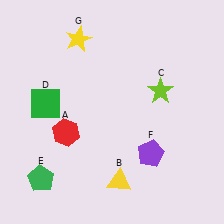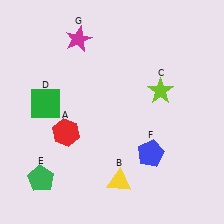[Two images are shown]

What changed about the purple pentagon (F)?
In Image 1, F is purple. In Image 2, it changed to blue.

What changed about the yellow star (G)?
In Image 1, G is yellow. In Image 2, it changed to magenta.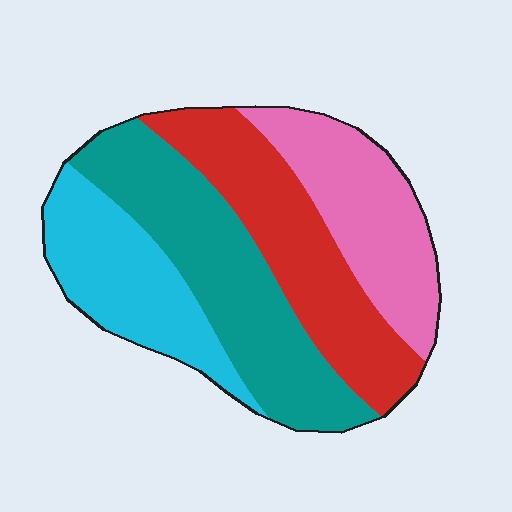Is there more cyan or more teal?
Teal.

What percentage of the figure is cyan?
Cyan covers roughly 20% of the figure.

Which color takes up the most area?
Teal, at roughly 30%.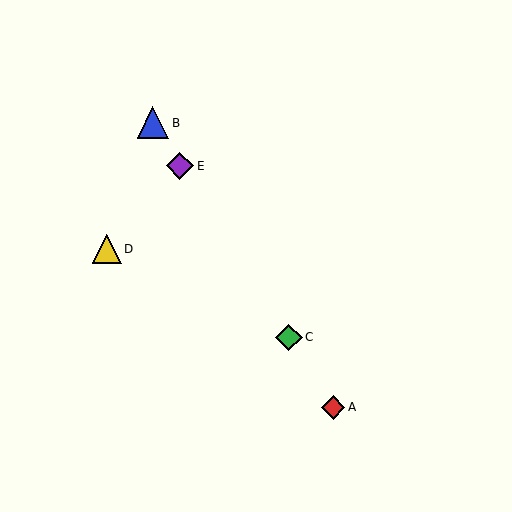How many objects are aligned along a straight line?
4 objects (A, B, C, E) are aligned along a straight line.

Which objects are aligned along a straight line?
Objects A, B, C, E are aligned along a straight line.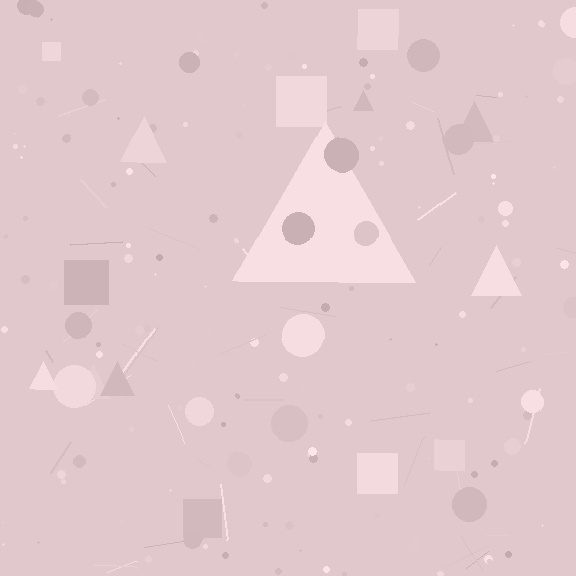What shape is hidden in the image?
A triangle is hidden in the image.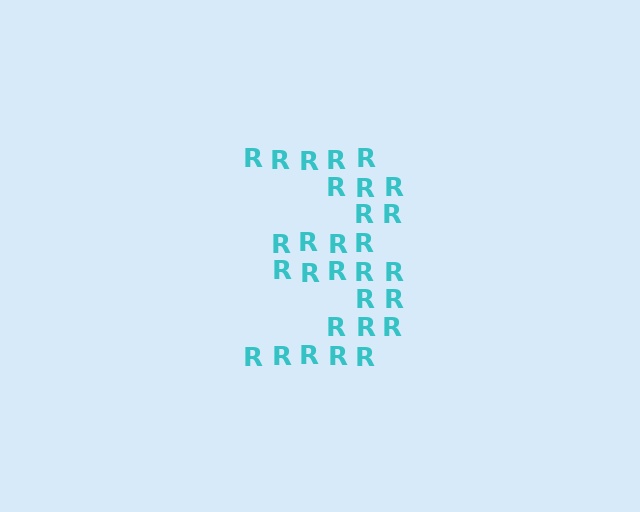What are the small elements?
The small elements are letter R's.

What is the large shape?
The large shape is the digit 3.